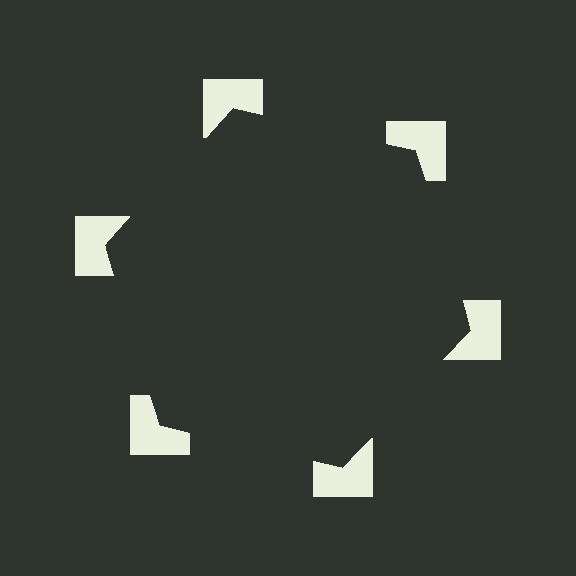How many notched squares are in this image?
There are 6 — one at each vertex of the illusory hexagon.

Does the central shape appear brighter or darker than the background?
It typically appears slightly darker than the background, even though no actual brightness change is drawn.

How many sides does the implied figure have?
6 sides.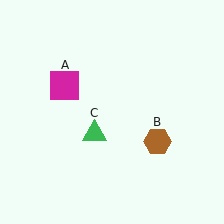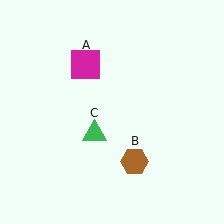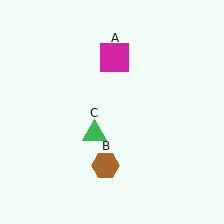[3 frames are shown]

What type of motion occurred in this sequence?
The magenta square (object A), brown hexagon (object B) rotated clockwise around the center of the scene.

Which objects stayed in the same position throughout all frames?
Green triangle (object C) remained stationary.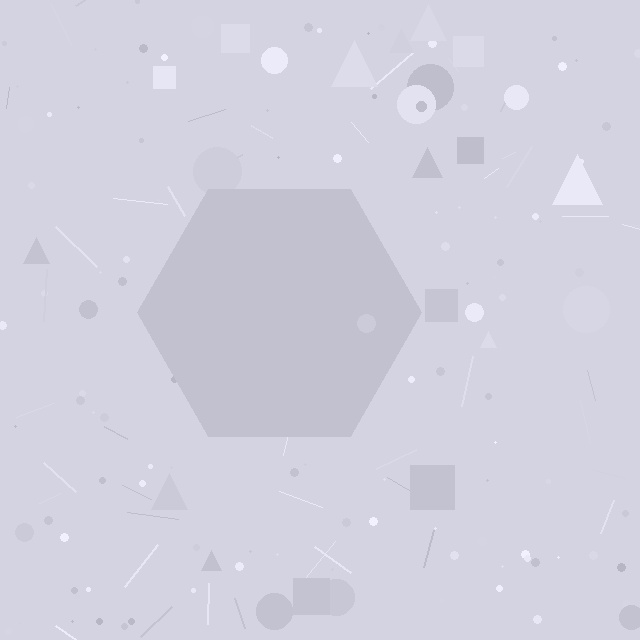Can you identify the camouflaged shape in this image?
The camouflaged shape is a hexagon.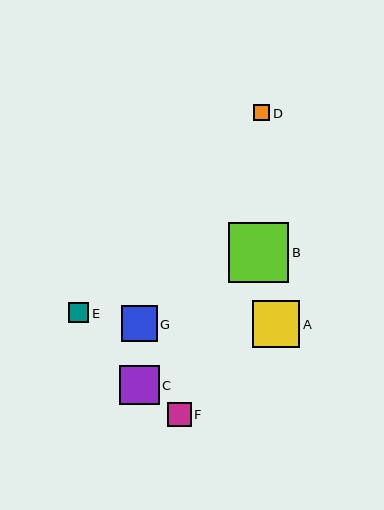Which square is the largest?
Square B is the largest with a size of approximately 60 pixels.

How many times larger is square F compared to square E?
Square F is approximately 1.2 times the size of square E.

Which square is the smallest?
Square D is the smallest with a size of approximately 16 pixels.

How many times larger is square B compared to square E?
Square B is approximately 2.9 times the size of square E.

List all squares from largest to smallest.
From largest to smallest: B, A, C, G, F, E, D.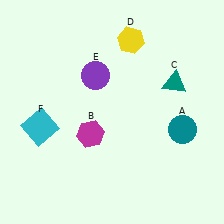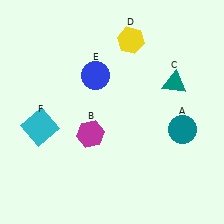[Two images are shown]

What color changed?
The circle (E) changed from purple in Image 1 to blue in Image 2.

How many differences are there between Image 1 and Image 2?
There is 1 difference between the two images.